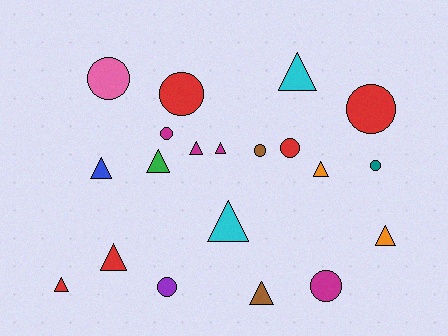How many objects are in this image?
There are 20 objects.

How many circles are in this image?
There are 9 circles.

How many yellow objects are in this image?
There are no yellow objects.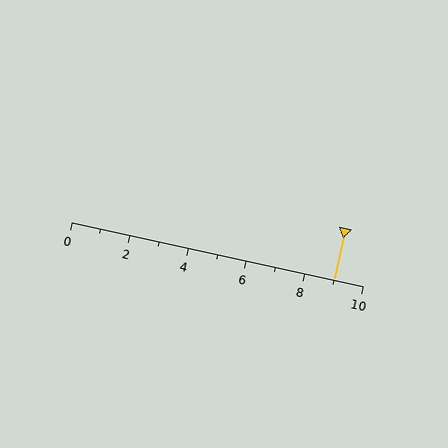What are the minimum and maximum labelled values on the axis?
The axis runs from 0 to 10.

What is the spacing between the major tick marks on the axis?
The major ticks are spaced 2 apart.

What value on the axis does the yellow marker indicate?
The marker indicates approximately 9.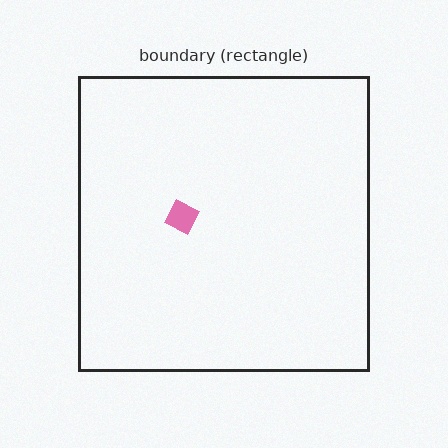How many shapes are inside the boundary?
1 inside, 0 outside.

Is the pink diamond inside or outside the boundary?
Inside.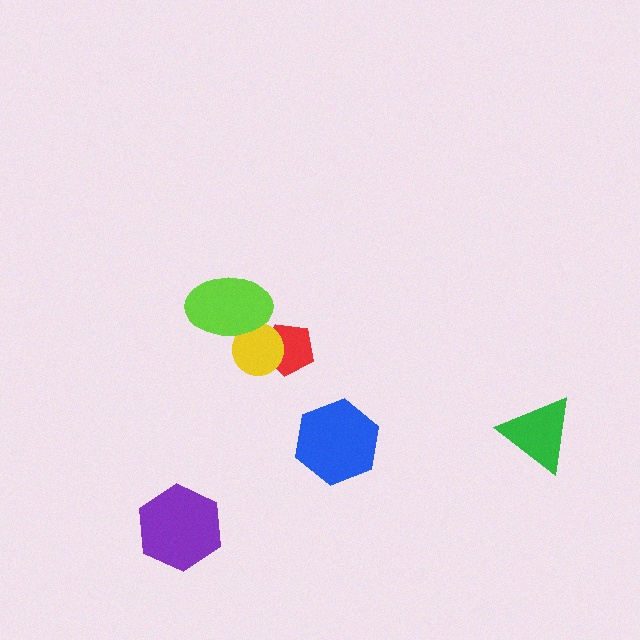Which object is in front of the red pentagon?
The yellow circle is in front of the red pentagon.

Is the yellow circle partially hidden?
Yes, it is partially covered by another shape.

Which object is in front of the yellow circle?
The lime ellipse is in front of the yellow circle.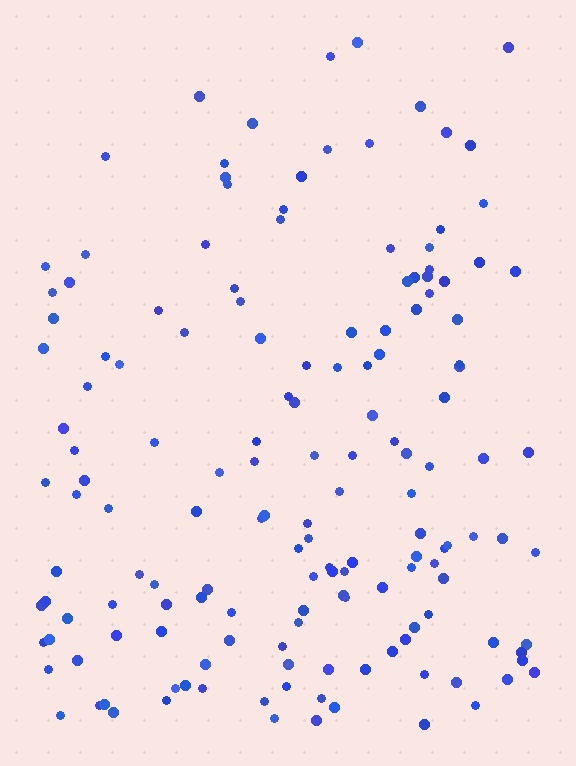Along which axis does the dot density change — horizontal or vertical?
Vertical.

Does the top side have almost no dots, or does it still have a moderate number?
Still a moderate number, just noticeably fewer than the bottom.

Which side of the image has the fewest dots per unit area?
The top.